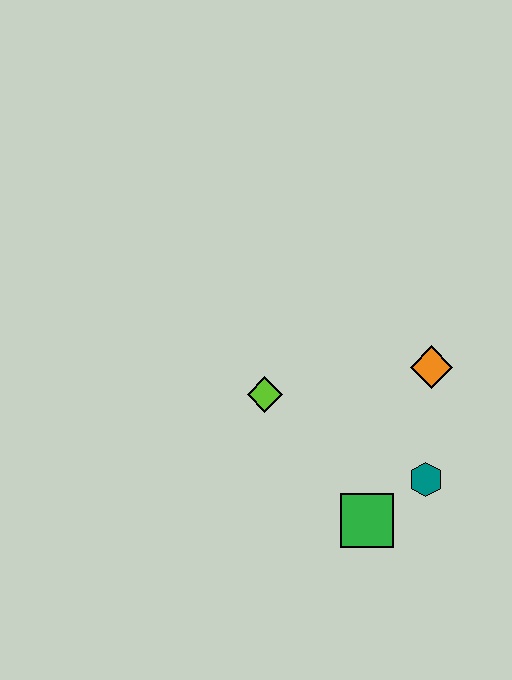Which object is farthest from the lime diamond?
The teal hexagon is farthest from the lime diamond.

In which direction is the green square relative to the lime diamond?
The green square is below the lime diamond.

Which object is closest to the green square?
The teal hexagon is closest to the green square.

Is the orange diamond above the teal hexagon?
Yes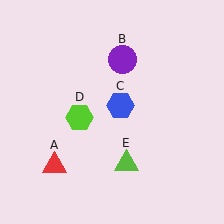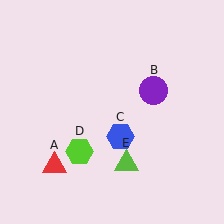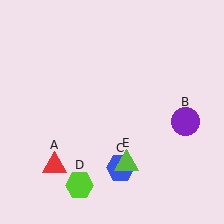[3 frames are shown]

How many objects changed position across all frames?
3 objects changed position: purple circle (object B), blue hexagon (object C), lime hexagon (object D).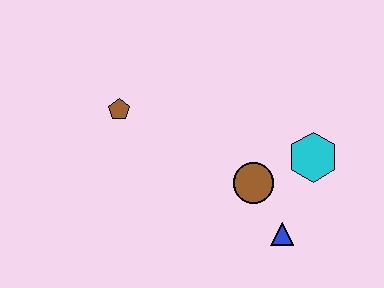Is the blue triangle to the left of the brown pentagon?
No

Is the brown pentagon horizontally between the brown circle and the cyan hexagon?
No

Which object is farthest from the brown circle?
The brown pentagon is farthest from the brown circle.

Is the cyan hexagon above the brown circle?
Yes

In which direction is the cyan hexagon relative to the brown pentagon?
The cyan hexagon is to the right of the brown pentagon.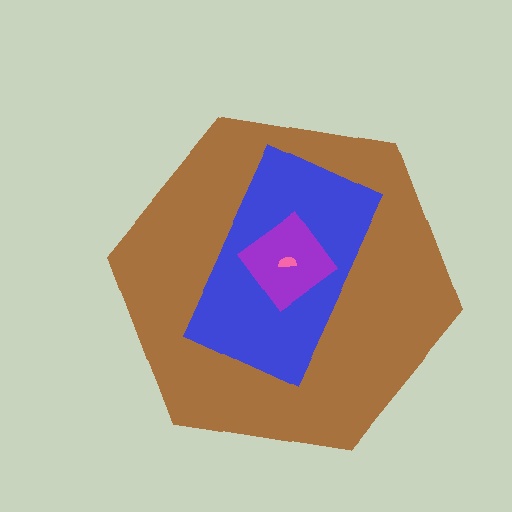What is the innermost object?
The pink semicircle.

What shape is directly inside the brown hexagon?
The blue rectangle.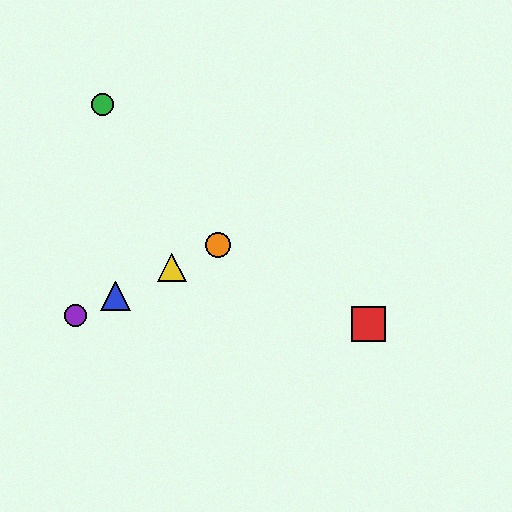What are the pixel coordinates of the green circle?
The green circle is at (102, 105).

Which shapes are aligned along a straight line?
The blue triangle, the yellow triangle, the purple circle, the orange circle are aligned along a straight line.